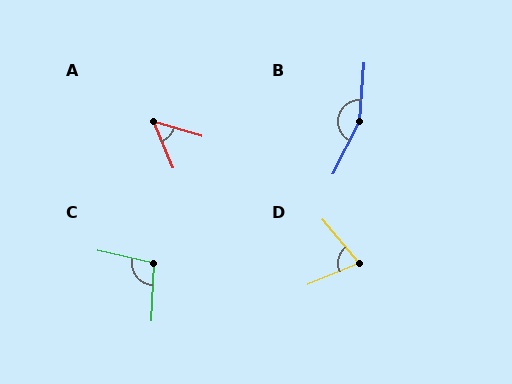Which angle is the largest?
B, at approximately 158 degrees.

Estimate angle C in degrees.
Approximately 101 degrees.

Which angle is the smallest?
A, at approximately 50 degrees.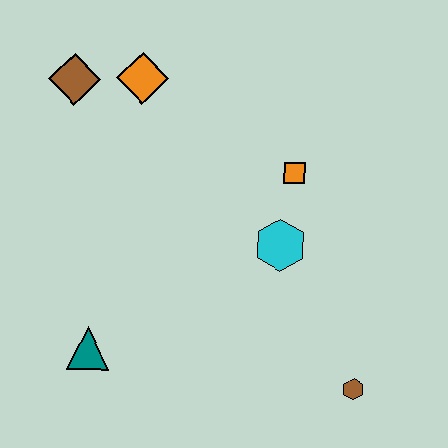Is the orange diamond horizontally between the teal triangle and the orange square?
Yes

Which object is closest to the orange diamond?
The brown diamond is closest to the orange diamond.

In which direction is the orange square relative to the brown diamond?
The orange square is to the right of the brown diamond.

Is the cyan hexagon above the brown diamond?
No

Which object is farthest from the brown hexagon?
The brown diamond is farthest from the brown hexagon.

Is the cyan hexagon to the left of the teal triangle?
No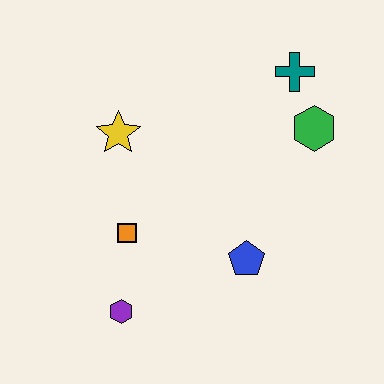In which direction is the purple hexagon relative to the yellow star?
The purple hexagon is below the yellow star.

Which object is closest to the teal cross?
The green hexagon is closest to the teal cross.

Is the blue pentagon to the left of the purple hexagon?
No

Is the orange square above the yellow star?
No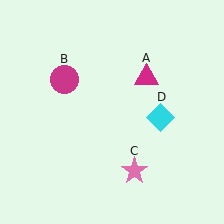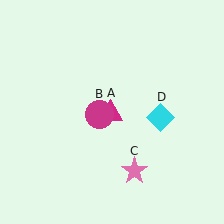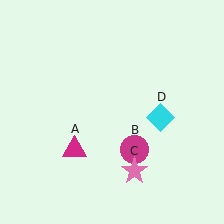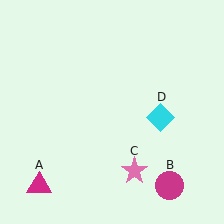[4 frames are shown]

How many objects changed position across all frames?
2 objects changed position: magenta triangle (object A), magenta circle (object B).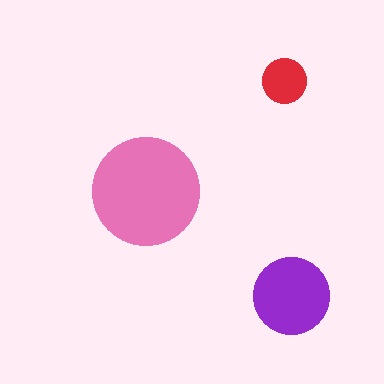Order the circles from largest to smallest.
the pink one, the purple one, the red one.